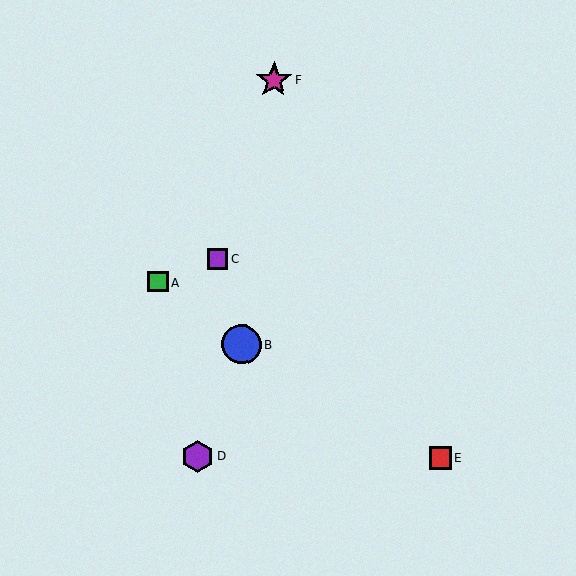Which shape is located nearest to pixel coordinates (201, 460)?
The purple hexagon (labeled D) at (198, 456) is nearest to that location.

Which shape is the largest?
The blue circle (labeled B) is the largest.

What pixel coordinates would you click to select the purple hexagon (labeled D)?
Click at (198, 456) to select the purple hexagon D.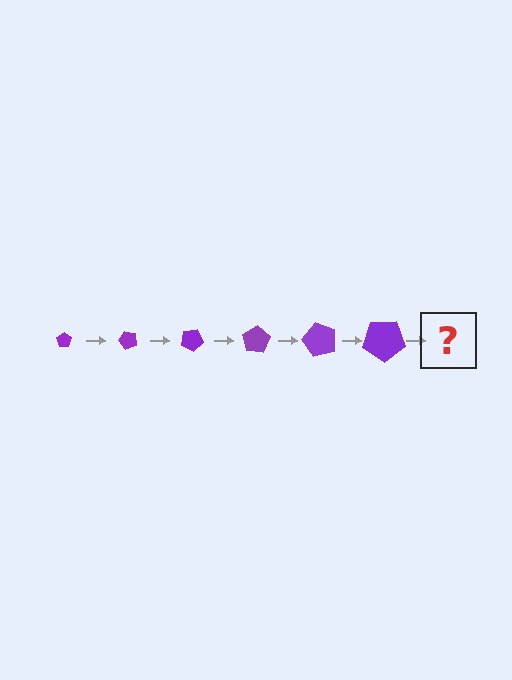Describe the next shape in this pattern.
It should be a pentagon, larger than the previous one and rotated 300 degrees from the start.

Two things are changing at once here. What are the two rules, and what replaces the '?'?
The two rules are that the pentagon grows larger each step and it rotates 50 degrees each step. The '?' should be a pentagon, larger than the previous one and rotated 300 degrees from the start.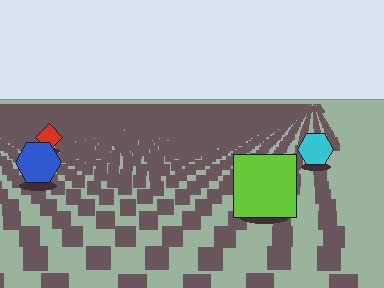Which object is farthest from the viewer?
The red diamond is farthest from the viewer. It appears smaller and the ground texture around it is denser.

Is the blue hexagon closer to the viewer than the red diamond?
Yes. The blue hexagon is closer — you can tell from the texture gradient: the ground texture is coarser near it.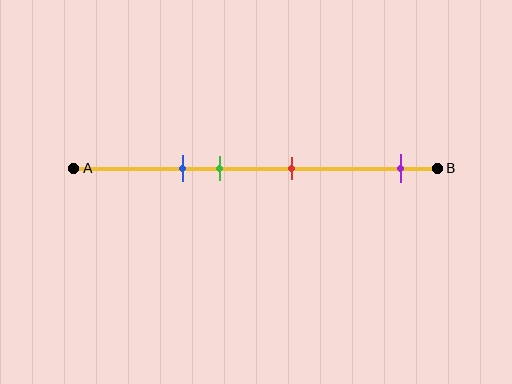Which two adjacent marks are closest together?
The blue and green marks are the closest adjacent pair.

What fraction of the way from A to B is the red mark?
The red mark is approximately 60% (0.6) of the way from A to B.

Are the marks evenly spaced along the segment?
No, the marks are not evenly spaced.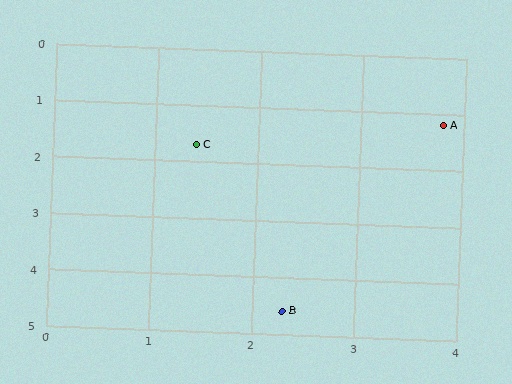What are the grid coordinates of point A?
Point A is at approximately (3.8, 1.2).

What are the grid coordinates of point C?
Point C is at approximately (1.4, 1.7).